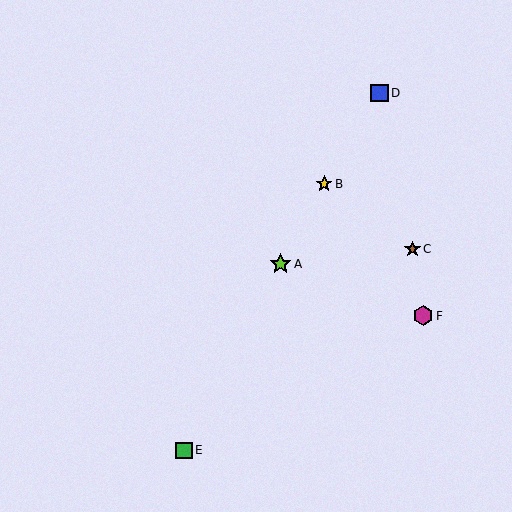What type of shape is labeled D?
Shape D is a blue square.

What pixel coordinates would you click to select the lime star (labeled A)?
Click at (281, 264) to select the lime star A.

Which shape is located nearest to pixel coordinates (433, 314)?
The magenta hexagon (labeled F) at (423, 316) is nearest to that location.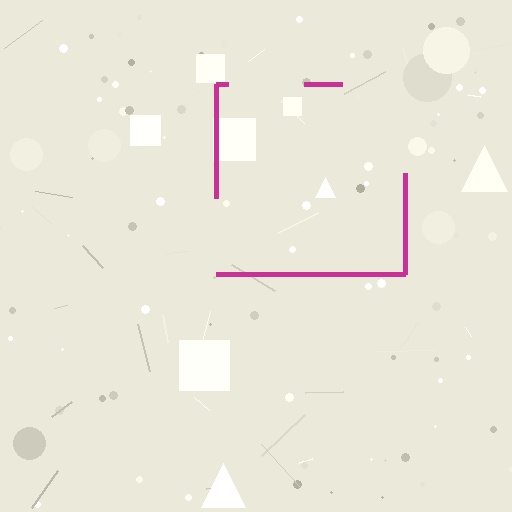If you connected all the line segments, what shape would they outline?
They would outline a square.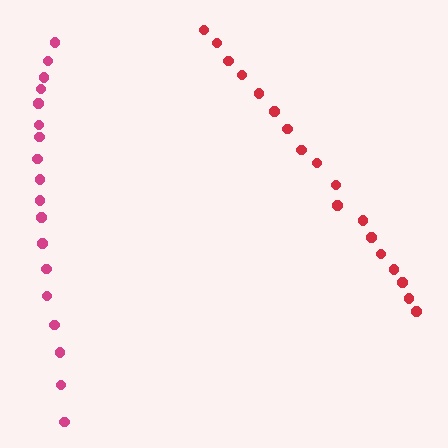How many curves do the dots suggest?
There are 2 distinct paths.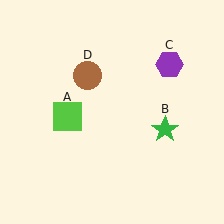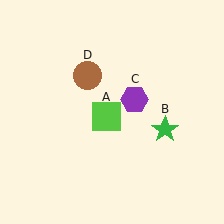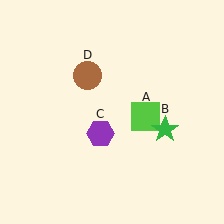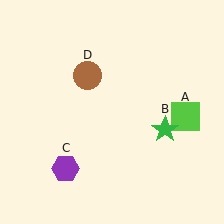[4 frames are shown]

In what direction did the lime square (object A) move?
The lime square (object A) moved right.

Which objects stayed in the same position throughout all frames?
Green star (object B) and brown circle (object D) remained stationary.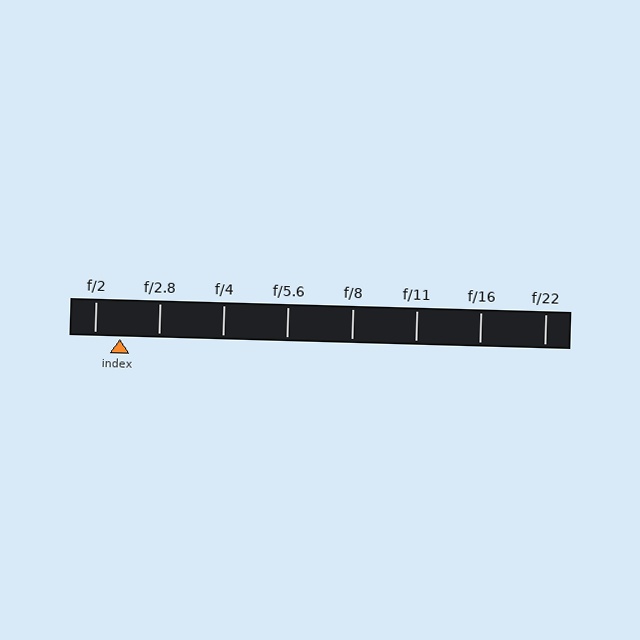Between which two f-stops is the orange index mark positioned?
The index mark is between f/2 and f/2.8.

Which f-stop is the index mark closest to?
The index mark is closest to f/2.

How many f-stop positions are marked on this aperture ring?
There are 8 f-stop positions marked.